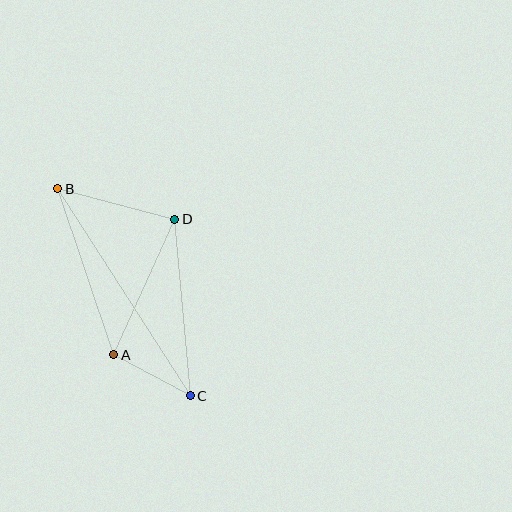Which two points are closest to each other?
Points A and C are closest to each other.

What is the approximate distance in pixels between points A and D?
The distance between A and D is approximately 149 pixels.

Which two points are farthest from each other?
Points B and C are farthest from each other.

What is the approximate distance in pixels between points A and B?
The distance between A and B is approximately 175 pixels.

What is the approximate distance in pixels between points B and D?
The distance between B and D is approximately 121 pixels.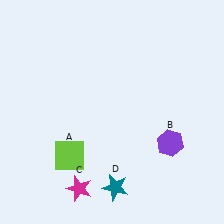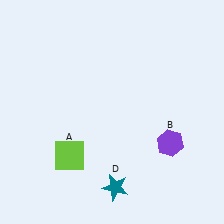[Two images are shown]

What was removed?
The magenta star (C) was removed in Image 2.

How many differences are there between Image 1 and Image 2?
There is 1 difference between the two images.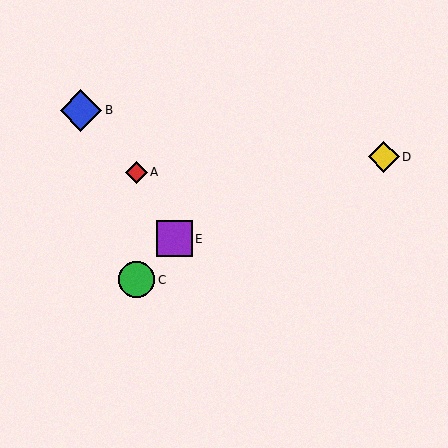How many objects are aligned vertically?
2 objects (A, C) are aligned vertically.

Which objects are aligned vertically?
Objects A, C are aligned vertically.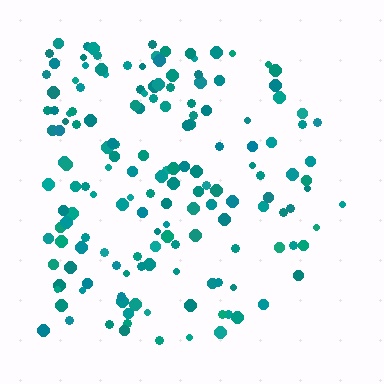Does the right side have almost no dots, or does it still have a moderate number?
Still a moderate number, just noticeably fewer than the left.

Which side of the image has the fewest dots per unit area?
The right.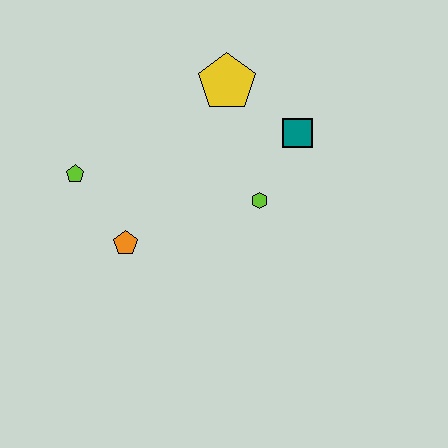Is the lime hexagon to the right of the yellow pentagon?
Yes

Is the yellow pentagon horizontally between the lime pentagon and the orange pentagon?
No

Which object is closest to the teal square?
The lime hexagon is closest to the teal square.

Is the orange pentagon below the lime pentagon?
Yes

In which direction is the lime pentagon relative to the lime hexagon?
The lime pentagon is to the left of the lime hexagon.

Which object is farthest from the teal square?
The lime pentagon is farthest from the teal square.